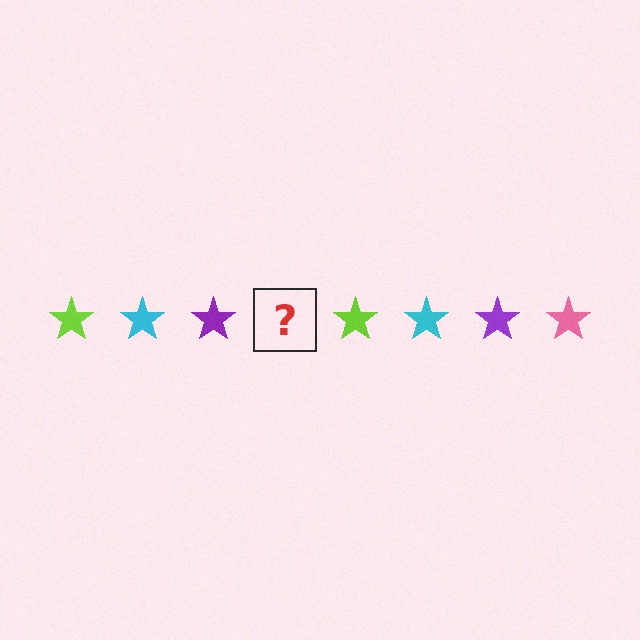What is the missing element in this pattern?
The missing element is a pink star.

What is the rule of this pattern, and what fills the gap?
The rule is that the pattern cycles through lime, cyan, purple, pink stars. The gap should be filled with a pink star.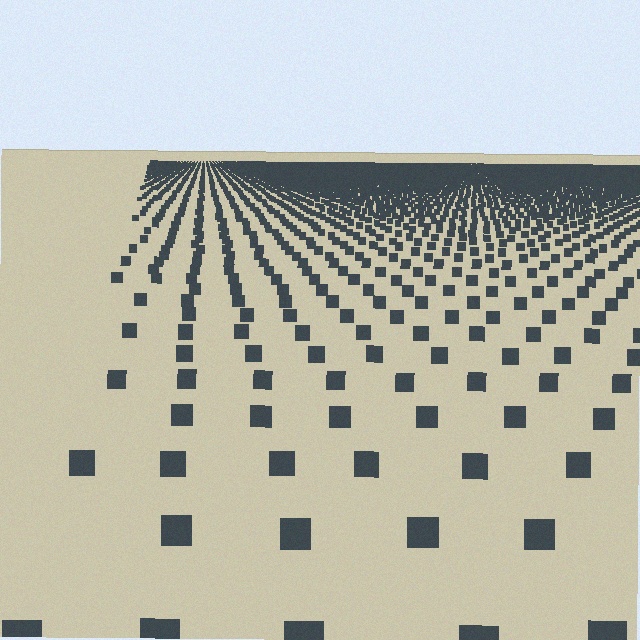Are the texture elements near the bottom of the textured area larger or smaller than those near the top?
Larger. Near the bottom, elements are closer to the viewer and appear at a bigger on-screen size.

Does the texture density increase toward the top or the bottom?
Density increases toward the top.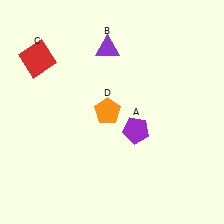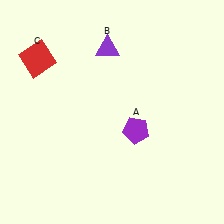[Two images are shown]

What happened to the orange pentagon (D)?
The orange pentagon (D) was removed in Image 2. It was in the top-left area of Image 1.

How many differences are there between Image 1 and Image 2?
There is 1 difference between the two images.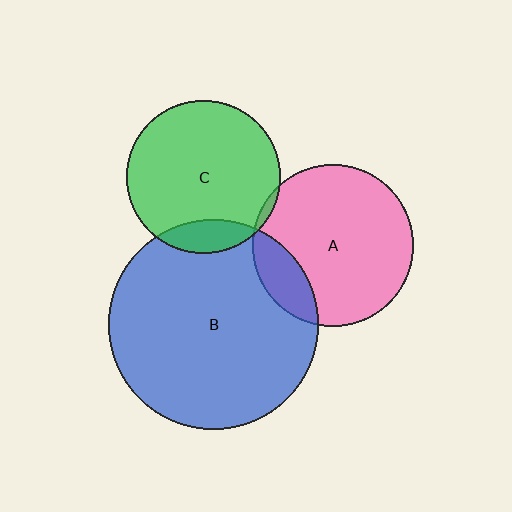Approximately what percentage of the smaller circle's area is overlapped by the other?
Approximately 5%.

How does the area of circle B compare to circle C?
Approximately 1.9 times.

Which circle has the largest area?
Circle B (blue).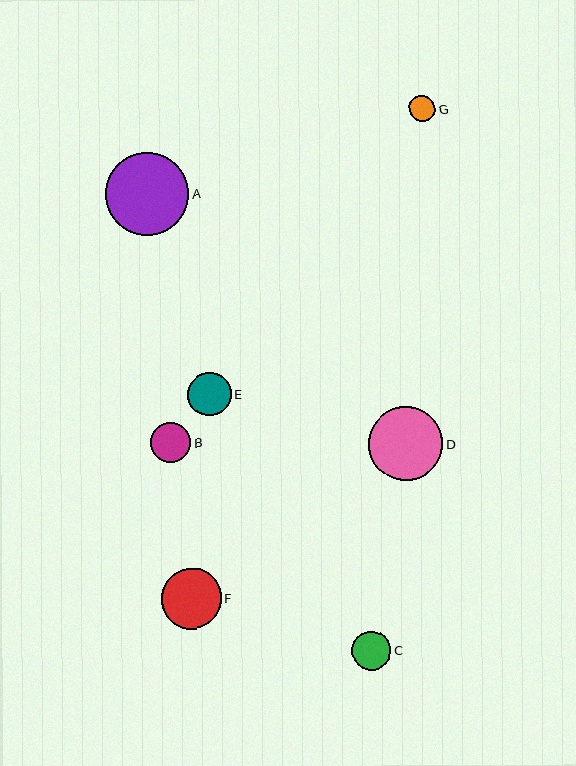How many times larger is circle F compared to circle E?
Circle F is approximately 1.4 times the size of circle E.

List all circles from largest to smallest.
From largest to smallest: A, D, F, E, B, C, G.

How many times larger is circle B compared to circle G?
Circle B is approximately 1.5 times the size of circle G.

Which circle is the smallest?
Circle G is the smallest with a size of approximately 26 pixels.